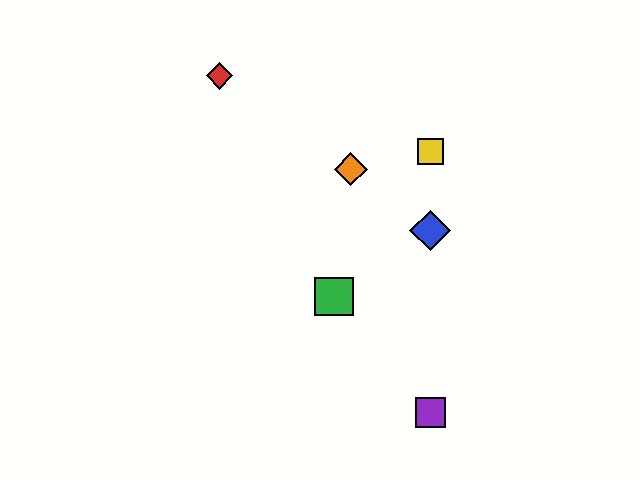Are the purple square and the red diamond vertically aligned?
No, the purple square is at x≈430 and the red diamond is at x≈220.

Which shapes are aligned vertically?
The blue diamond, the yellow square, the purple square are aligned vertically.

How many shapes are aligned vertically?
3 shapes (the blue diamond, the yellow square, the purple square) are aligned vertically.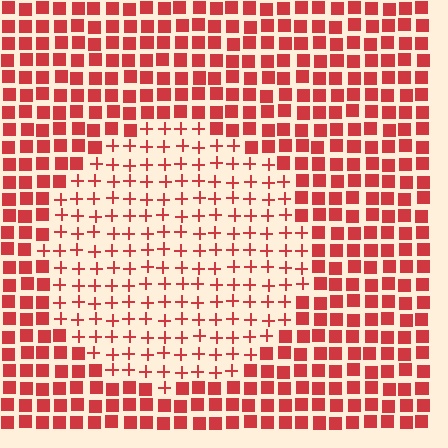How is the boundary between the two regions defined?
The boundary is defined by a change in element shape: plus signs inside vs. squares outside. All elements share the same color and spacing.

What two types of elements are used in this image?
The image uses plus signs inside the circle region and squares outside it.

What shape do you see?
I see a circle.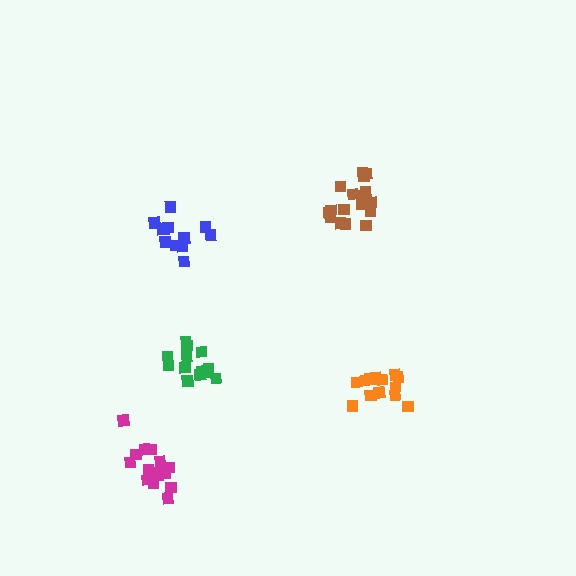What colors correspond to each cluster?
The clusters are colored: blue, magenta, brown, orange, green.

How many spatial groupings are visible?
There are 5 spatial groupings.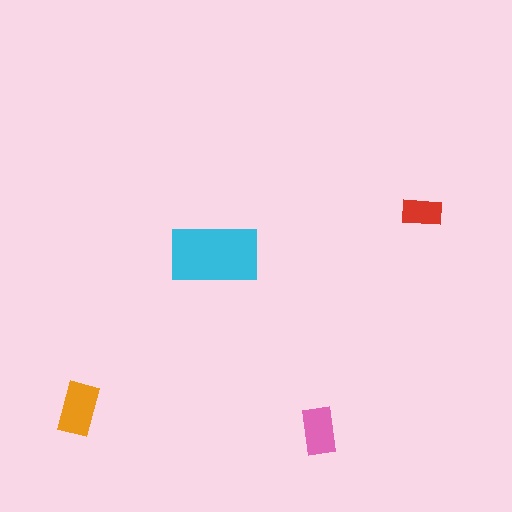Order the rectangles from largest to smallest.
the cyan one, the orange one, the pink one, the red one.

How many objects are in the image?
There are 4 objects in the image.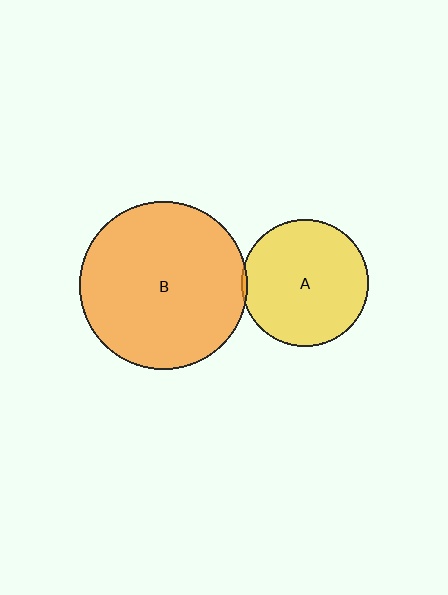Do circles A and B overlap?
Yes.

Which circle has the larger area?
Circle B (orange).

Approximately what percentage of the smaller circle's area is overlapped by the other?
Approximately 5%.